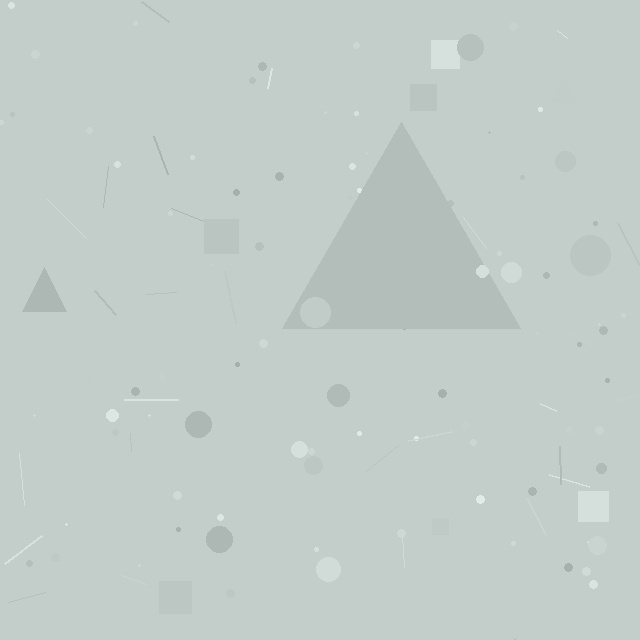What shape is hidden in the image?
A triangle is hidden in the image.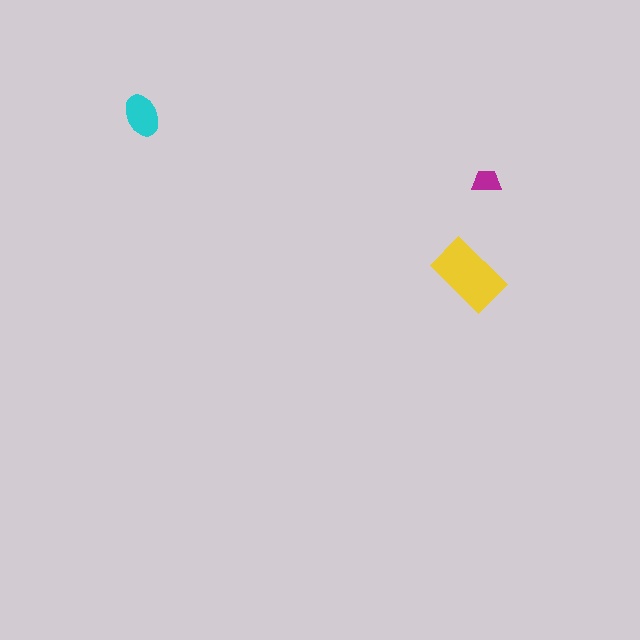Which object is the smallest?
The magenta trapezoid.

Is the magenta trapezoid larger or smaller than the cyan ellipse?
Smaller.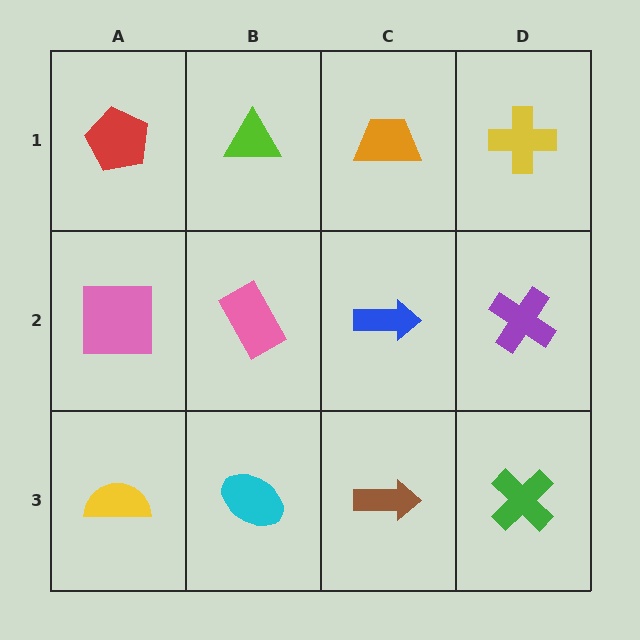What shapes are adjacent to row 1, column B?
A pink rectangle (row 2, column B), a red pentagon (row 1, column A), an orange trapezoid (row 1, column C).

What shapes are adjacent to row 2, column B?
A lime triangle (row 1, column B), a cyan ellipse (row 3, column B), a pink square (row 2, column A), a blue arrow (row 2, column C).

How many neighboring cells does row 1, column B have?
3.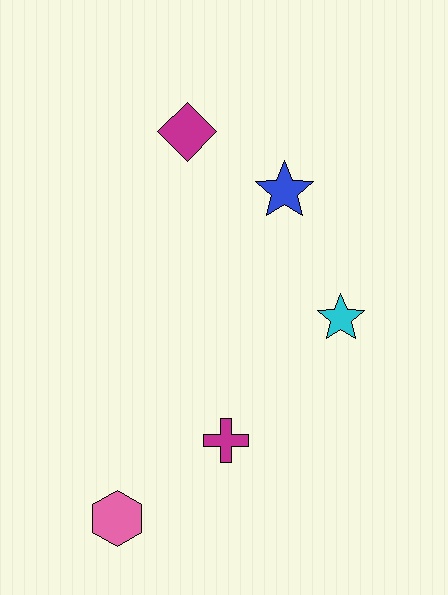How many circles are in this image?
There are no circles.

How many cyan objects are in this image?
There is 1 cyan object.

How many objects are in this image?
There are 5 objects.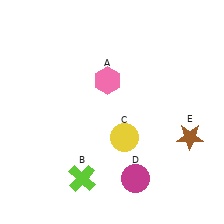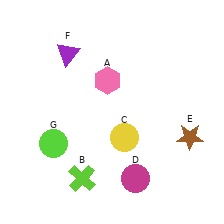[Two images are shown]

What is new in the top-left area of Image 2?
A purple triangle (F) was added in the top-left area of Image 2.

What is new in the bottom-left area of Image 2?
A lime circle (G) was added in the bottom-left area of Image 2.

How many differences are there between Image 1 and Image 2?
There are 2 differences between the two images.